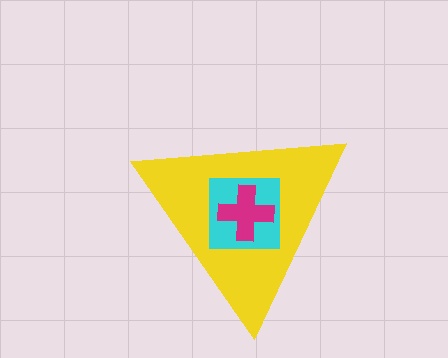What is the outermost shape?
The yellow triangle.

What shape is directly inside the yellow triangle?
The cyan square.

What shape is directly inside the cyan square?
The magenta cross.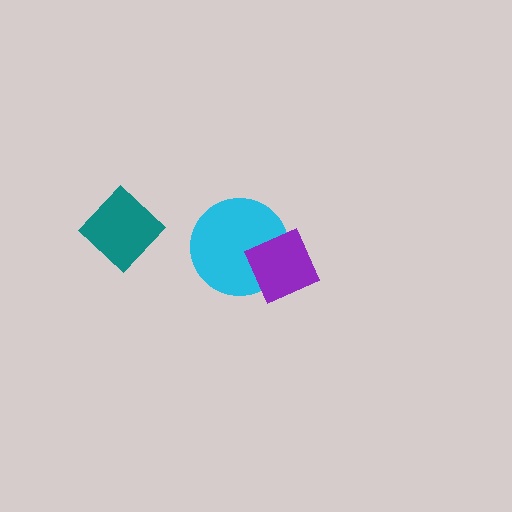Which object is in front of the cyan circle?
The purple diamond is in front of the cyan circle.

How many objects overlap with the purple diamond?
1 object overlaps with the purple diamond.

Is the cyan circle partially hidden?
Yes, it is partially covered by another shape.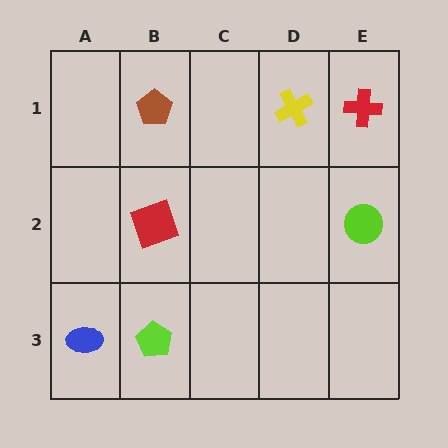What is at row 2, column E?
A lime circle.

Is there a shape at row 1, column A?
No, that cell is empty.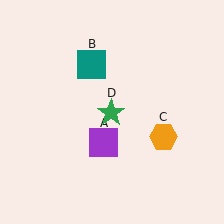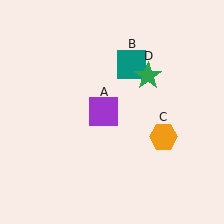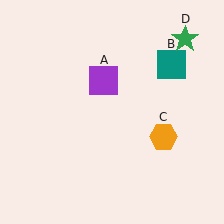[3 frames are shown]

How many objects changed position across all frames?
3 objects changed position: purple square (object A), teal square (object B), green star (object D).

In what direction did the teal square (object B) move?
The teal square (object B) moved right.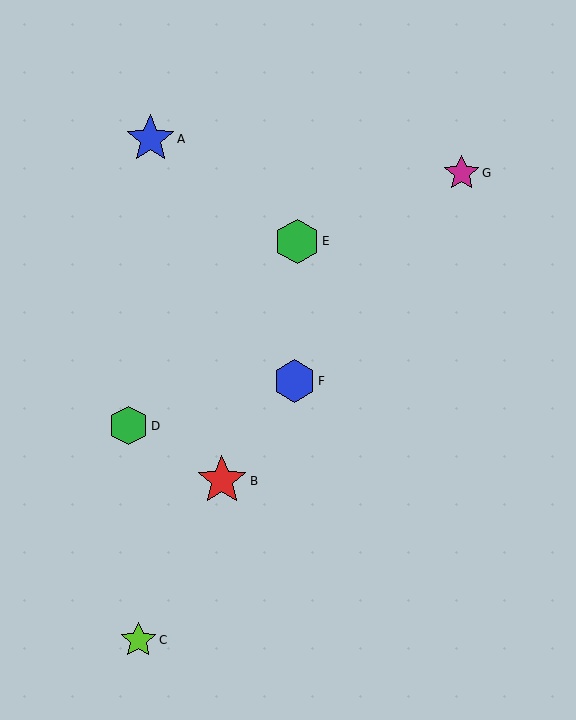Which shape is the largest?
The red star (labeled B) is the largest.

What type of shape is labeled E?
Shape E is a green hexagon.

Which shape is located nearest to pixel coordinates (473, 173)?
The magenta star (labeled G) at (462, 173) is nearest to that location.